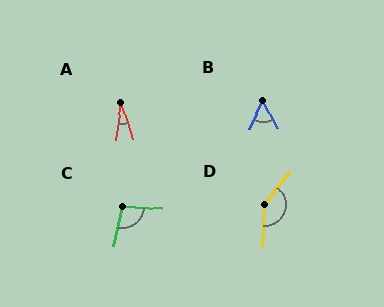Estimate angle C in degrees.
Approximately 97 degrees.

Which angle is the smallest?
A, at approximately 25 degrees.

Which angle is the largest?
D, at approximately 142 degrees.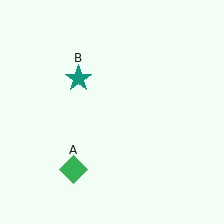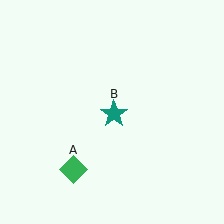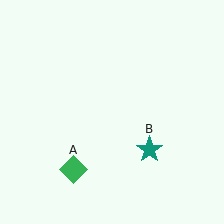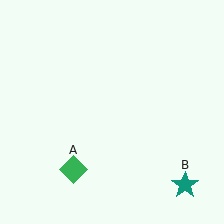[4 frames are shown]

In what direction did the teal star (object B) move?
The teal star (object B) moved down and to the right.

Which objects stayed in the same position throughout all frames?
Green diamond (object A) remained stationary.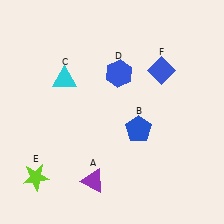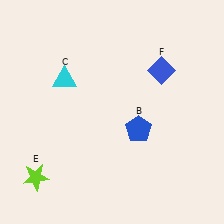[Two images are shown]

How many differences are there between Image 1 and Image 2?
There are 2 differences between the two images.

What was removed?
The purple triangle (A), the blue hexagon (D) were removed in Image 2.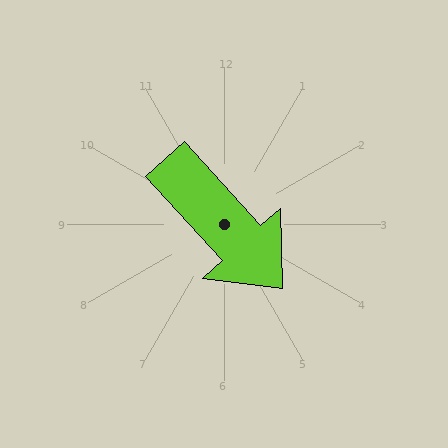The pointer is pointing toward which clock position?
Roughly 5 o'clock.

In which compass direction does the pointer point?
Southeast.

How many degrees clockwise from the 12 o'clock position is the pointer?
Approximately 138 degrees.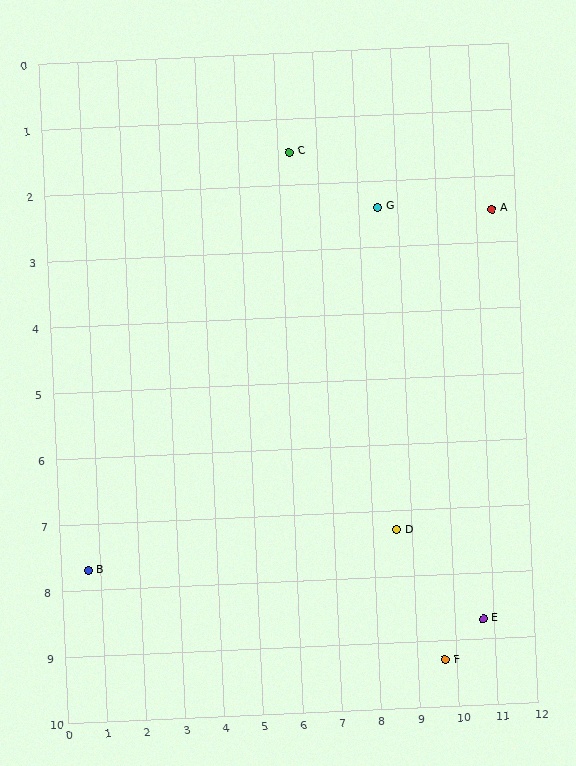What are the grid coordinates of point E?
Point E is at approximately (10.7, 8.7).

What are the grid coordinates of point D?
Point D is at approximately (8.6, 7.3).